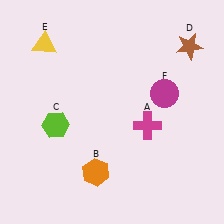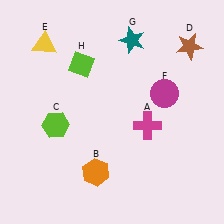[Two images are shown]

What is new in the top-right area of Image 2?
A teal star (G) was added in the top-right area of Image 2.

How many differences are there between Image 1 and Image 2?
There are 2 differences between the two images.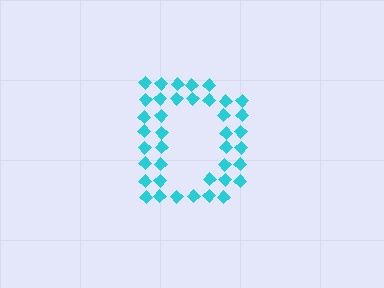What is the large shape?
The large shape is the letter D.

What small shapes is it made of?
It is made of small diamonds.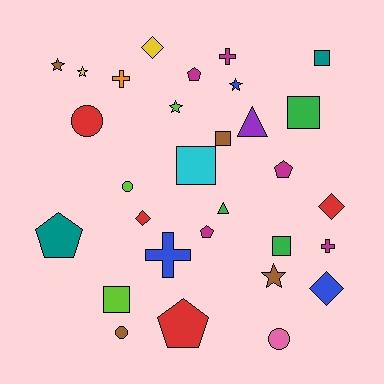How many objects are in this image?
There are 30 objects.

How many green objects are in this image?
There are 3 green objects.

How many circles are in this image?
There are 4 circles.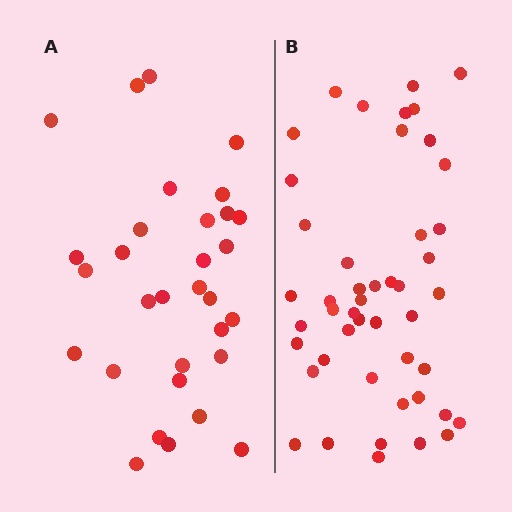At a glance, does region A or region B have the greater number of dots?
Region B (the right region) has more dots.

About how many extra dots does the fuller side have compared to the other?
Region B has approximately 15 more dots than region A.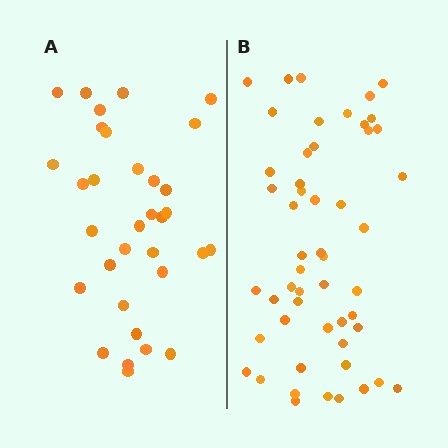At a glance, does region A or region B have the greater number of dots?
Region B (the right region) has more dots.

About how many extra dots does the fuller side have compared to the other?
Region B has approximately 20 more dots than region A.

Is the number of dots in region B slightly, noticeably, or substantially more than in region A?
Region B has substantially more. The ratio is roughly 1.6 to 1.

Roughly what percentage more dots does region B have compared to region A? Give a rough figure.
About 60% more.